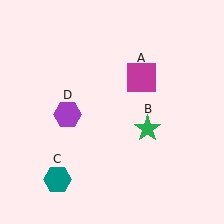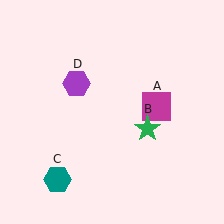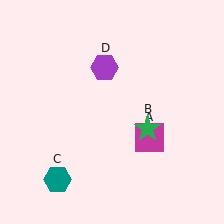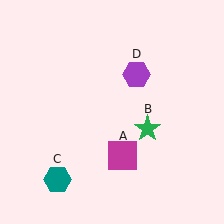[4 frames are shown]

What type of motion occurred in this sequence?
The magenta square (object A), purple hexagon (object D) rotated clockwise around the center of the scene.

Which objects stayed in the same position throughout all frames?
Green star (object B) and teal hexagon (object C) remained stationary.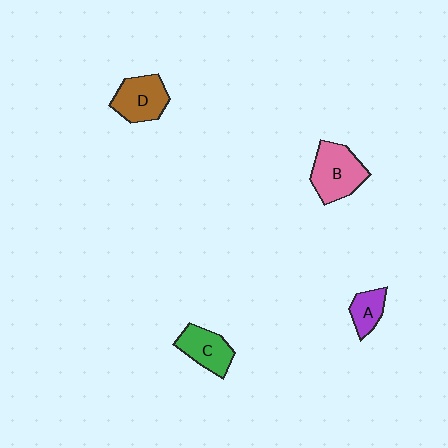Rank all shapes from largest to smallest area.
From largest to smallest: B (pink), D (brown), C (green), A (purple).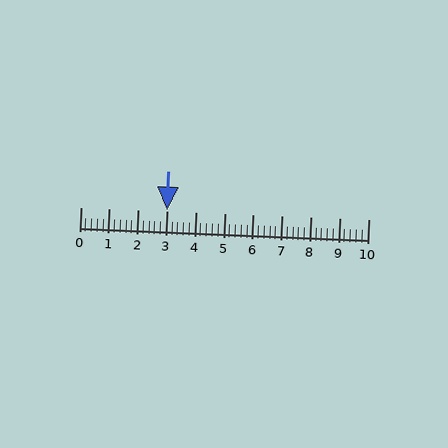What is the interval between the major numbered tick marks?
The major tick marks are spaced 1 units apart.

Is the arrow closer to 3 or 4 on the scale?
The arrow is closer to 3.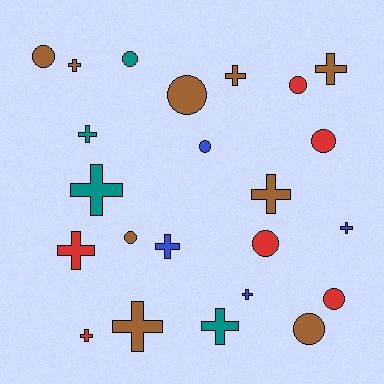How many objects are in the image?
There are 23 objects.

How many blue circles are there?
There is 1 blue circle.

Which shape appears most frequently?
Cross, with 13 objects.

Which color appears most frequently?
Brown, with 9 objects.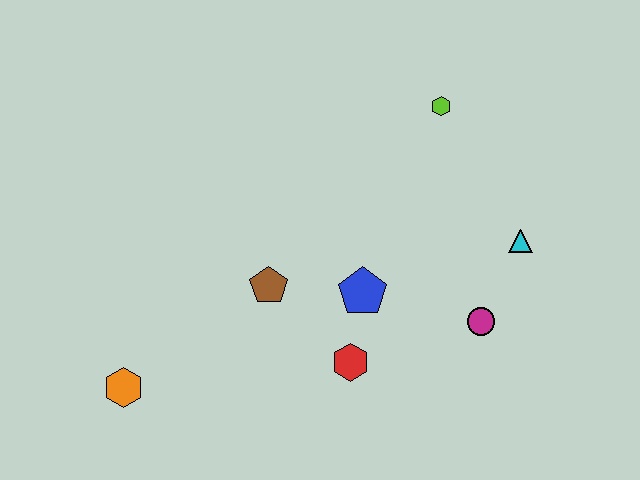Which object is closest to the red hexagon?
The blue pentagon is closest to the red hexagon.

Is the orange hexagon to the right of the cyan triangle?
No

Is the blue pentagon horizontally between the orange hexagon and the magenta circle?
Yes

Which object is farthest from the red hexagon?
The lime hexagon is farthest from the red hexagon.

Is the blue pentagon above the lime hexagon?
No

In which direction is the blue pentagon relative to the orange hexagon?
The blue pentagon is to the right of the orange hexagon.